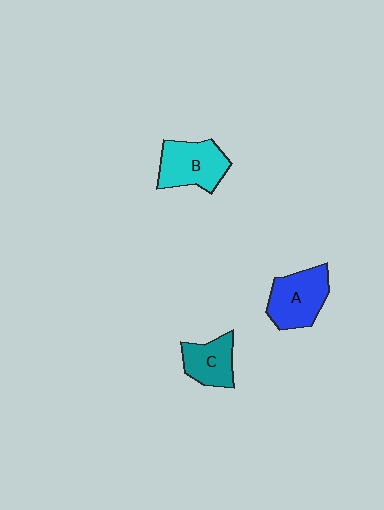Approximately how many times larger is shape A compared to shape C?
Approximately 1.4 times.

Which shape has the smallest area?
Shape C (teal).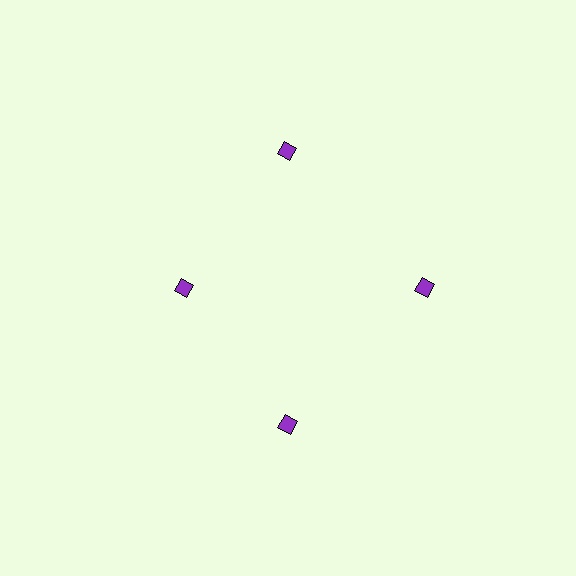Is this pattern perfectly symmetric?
No. The 4 purple diamonds are arranged in a ring, but one element near the 9 o'clock position is pulled inward toward the center, breaking the 4-fold rotational symmetry.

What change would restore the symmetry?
The symmetry would be restored by moving it outward, back onto the ring so that all 4 diamonds sit at equal angles and equal distance from the center.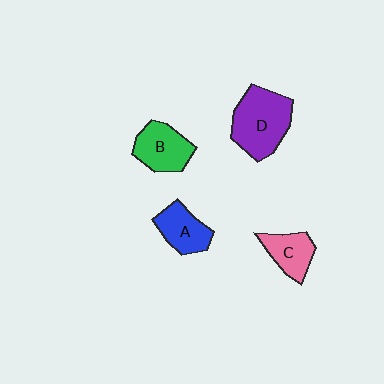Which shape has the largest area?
Shape D (purple).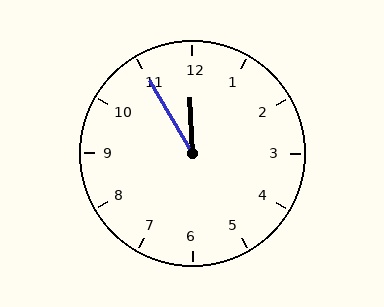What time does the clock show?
11:55.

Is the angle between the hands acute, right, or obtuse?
It is acute.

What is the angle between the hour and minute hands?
Approximately 28 degrees.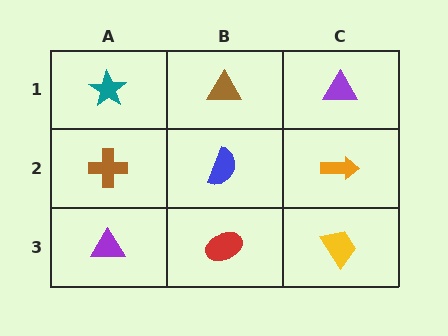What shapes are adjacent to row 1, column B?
A blue semicircle (row 2, column B), a teal star (row 1, column A), a purple triangle (row 1, column C).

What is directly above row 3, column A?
A brown cross.